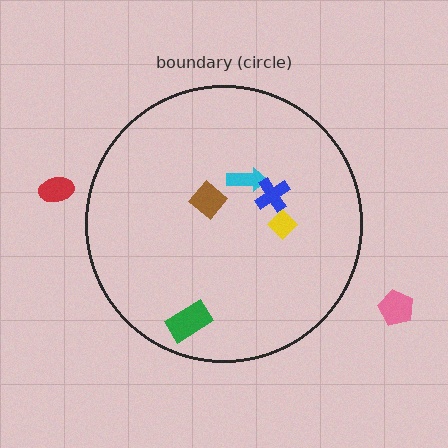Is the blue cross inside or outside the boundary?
Inside.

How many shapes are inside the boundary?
5 inside, 2 outside.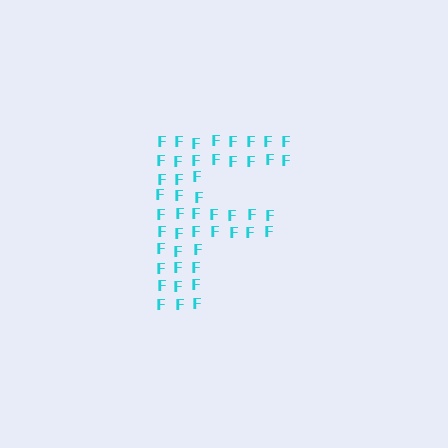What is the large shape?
The large shape is the letter F.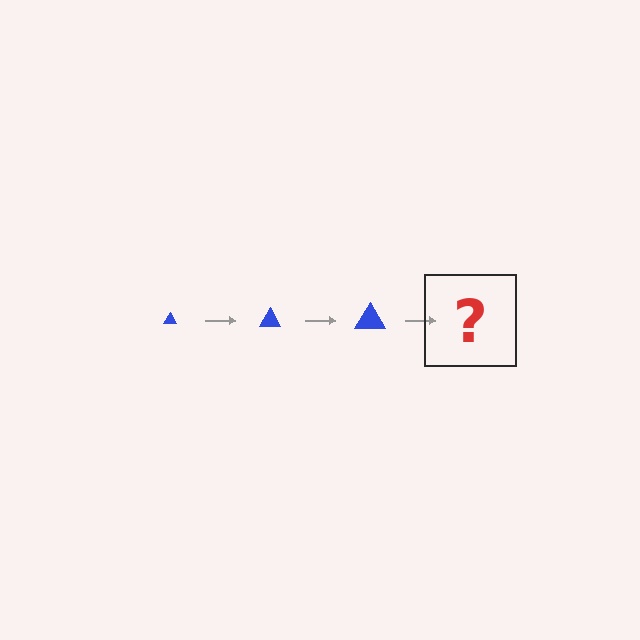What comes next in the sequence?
The next element should be a blue triangle, larger than the previous one.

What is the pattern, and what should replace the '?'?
The pattern is that the triangle gets progressively larger each step. The '?' should be a blue triangle, larger than the previous one.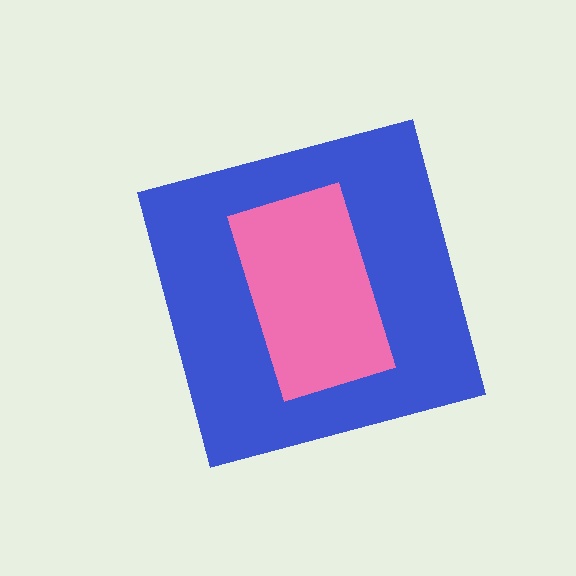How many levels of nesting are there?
2.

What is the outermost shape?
The blue square.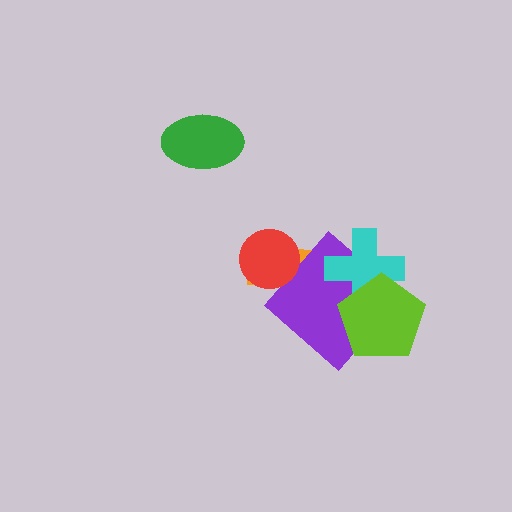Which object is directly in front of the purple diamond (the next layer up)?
The cyan cross is directly in front of the purple diamond.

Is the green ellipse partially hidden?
No, no other shape covers it.